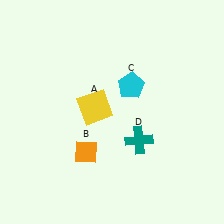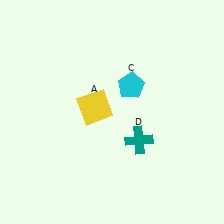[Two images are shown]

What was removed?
The orange diamond (B) was removed in Image 2.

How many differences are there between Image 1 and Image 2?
There is 1 difference between the two images.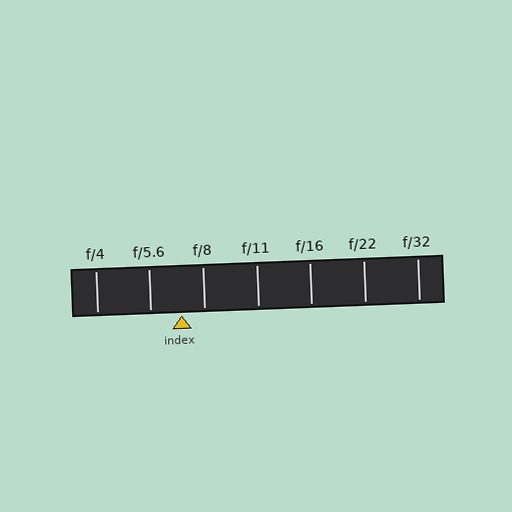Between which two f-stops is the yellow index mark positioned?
The index mark is between f/5.6 and f/8.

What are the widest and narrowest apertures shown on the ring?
The widest aperture shown is f/4 and the narrowest is f/32.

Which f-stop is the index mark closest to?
The index mark is closest to f/8.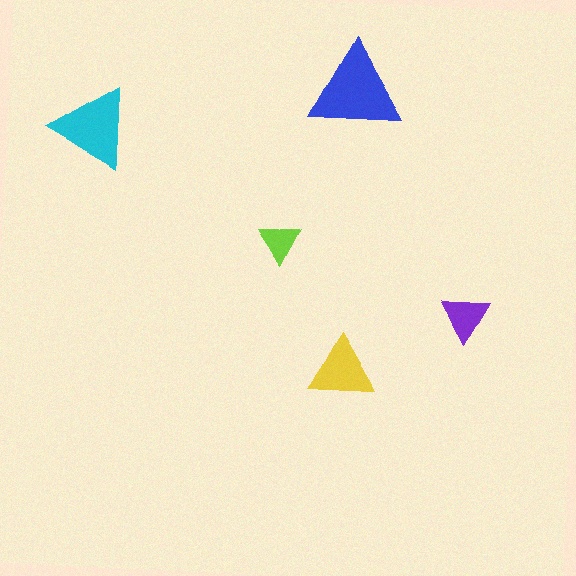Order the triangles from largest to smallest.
the blue one, the cyan one, the yellow one, the purple one, the lime one.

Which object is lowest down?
The yellow triangle is bottommost.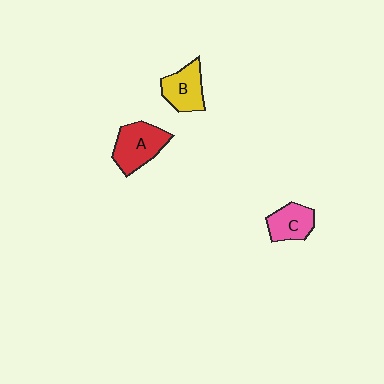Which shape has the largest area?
Shape A (red).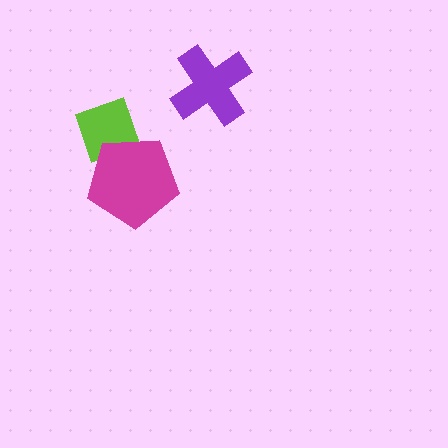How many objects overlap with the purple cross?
0 objects overlap with the purple cross.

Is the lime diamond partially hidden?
Yes, it is partially covered by another shape.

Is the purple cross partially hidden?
No, no other shape covers it.